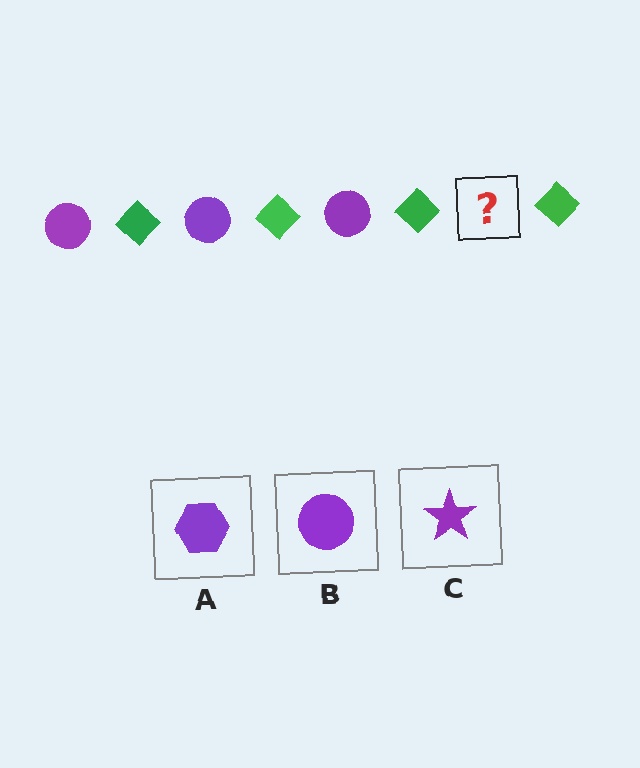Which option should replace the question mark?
Option B.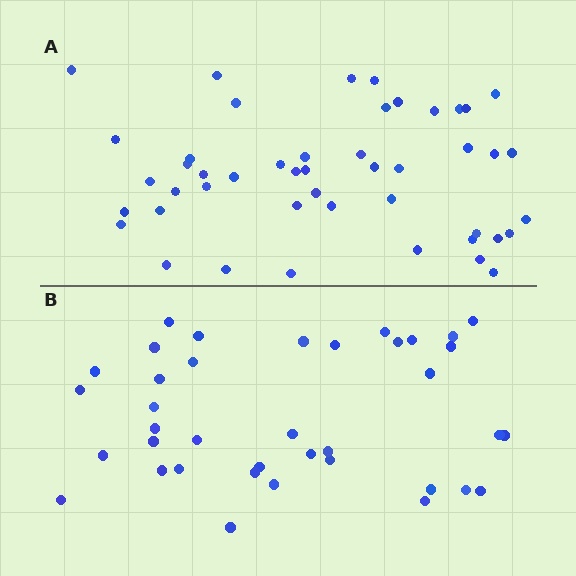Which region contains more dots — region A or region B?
Region A (the top region) has more dots.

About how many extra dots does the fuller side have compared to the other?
Region A has roughly 8 or so more dots than region B.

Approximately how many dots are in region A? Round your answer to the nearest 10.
About 50 dots. (The exact count is 47, which rounds to 50.)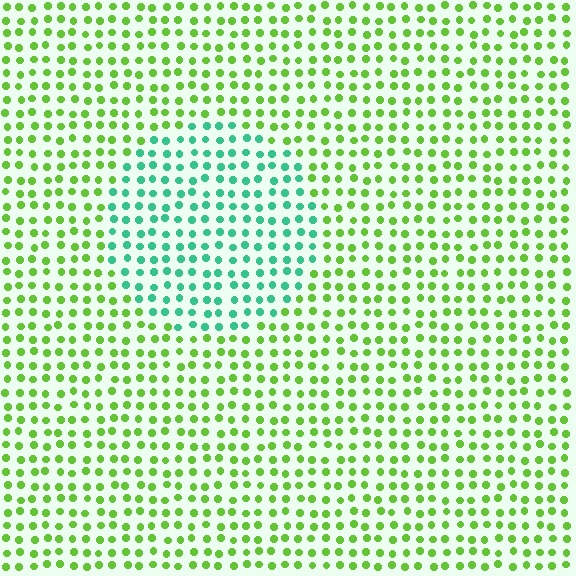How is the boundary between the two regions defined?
The boundary is defined purely by a slight shift in hue (about 56 degrees). Spacing, size, and orientation are identical on both sides.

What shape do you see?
I see a circle.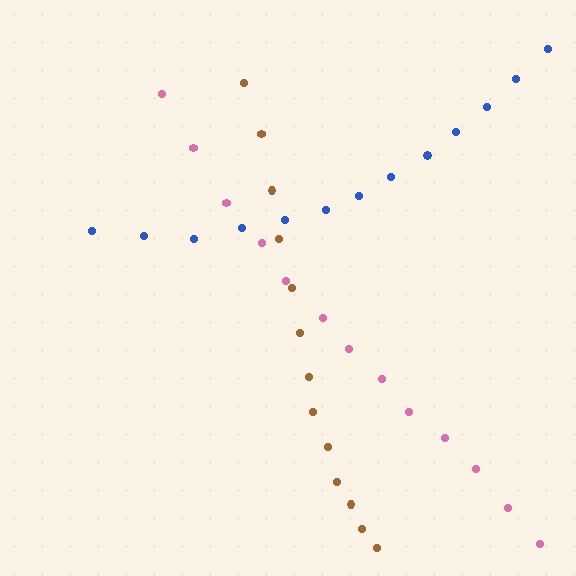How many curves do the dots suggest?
There are 3 distinct paths.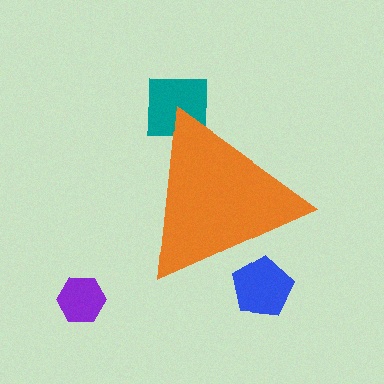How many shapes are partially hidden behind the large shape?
2 shapes are partially hidden.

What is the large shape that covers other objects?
An orange triangle.